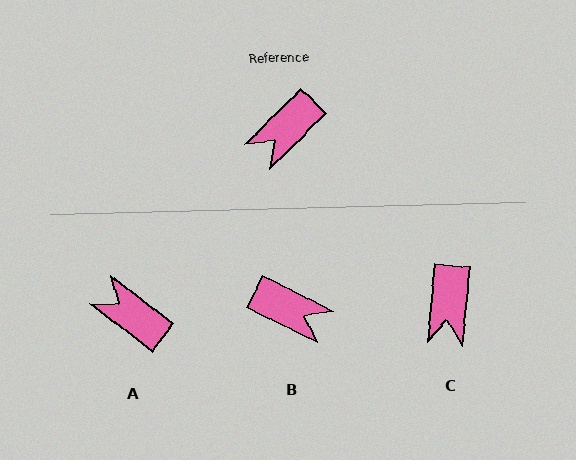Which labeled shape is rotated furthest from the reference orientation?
B, about 108 degrees away.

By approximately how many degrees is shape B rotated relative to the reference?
Approximately 108 degrees counter-clockwise.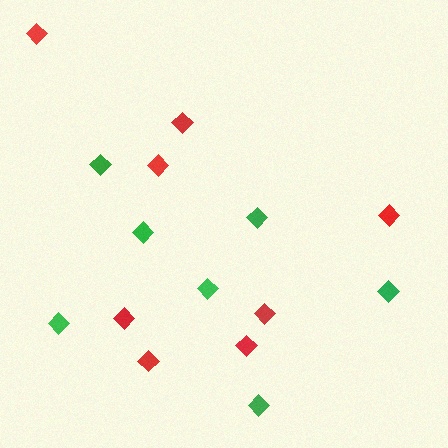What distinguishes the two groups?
There are 2 groups: one group of red diamonds (8) and one group of green diamonds (7).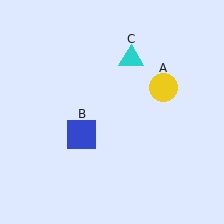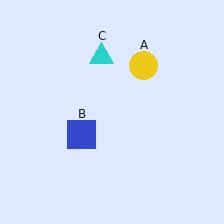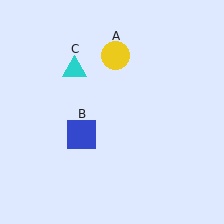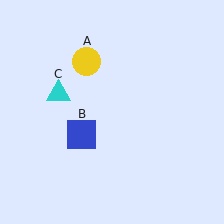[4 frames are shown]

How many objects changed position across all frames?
2 objects changed position: yellow circle (object A), cyan triangle (object C).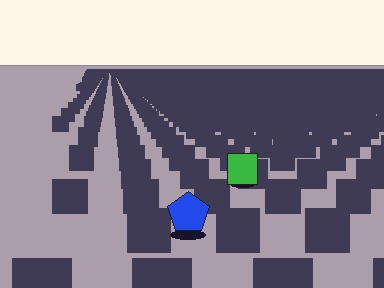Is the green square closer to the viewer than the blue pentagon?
No. The blue pentagon is closer — you can tell from the texture gradient: the ground texture is coarser near it.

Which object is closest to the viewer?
The blue pentagon is closest. The texture marks near it are larger and more spread out.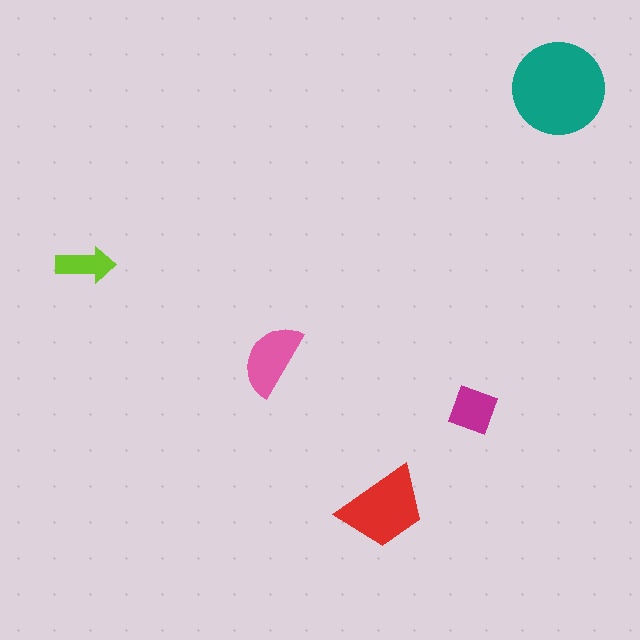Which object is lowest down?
The red trapezoid is bottommost.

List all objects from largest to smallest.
The teal circle, the red trapezoid, the pink semicircle, the magenta square, the lime arrow.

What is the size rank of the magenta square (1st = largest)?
4th.